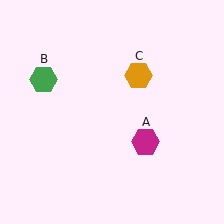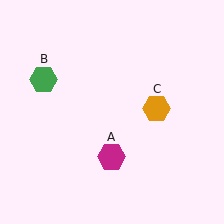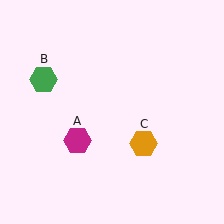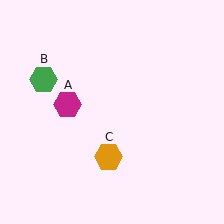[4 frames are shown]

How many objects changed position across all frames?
2 objects changed position: magenta hexagon (object A), orange hexagon (object C).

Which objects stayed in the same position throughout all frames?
Green hexagon (object B) remained stationary.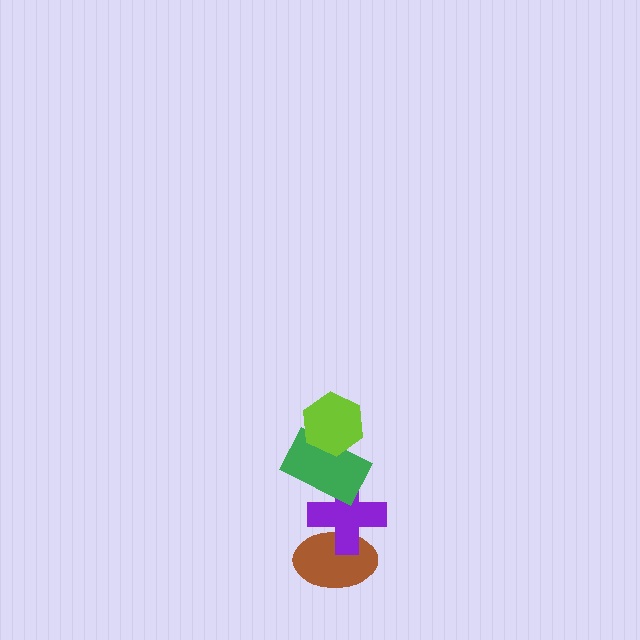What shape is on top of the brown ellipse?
The purple cross is on top of the brown ellipse.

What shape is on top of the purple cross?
The green rectangle is on top of the purple cross.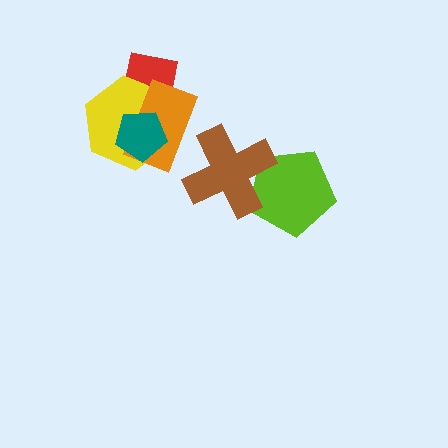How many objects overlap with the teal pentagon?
2 objects overlap with the teal pentagon.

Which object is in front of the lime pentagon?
The brown cross is in front of the lime pentagon.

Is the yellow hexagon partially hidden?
Yes, it is partially covered by another shape.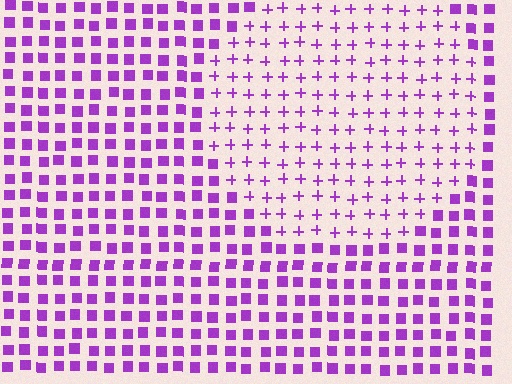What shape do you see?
I see a circle.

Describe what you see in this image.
The image is filled with small purple elements arranged in a uniform grid. A circle-shaped region contains plus signs, while the surrounding area contains squares. The boundary is defined purely by the change in element shape.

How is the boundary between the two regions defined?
The boundary is defined by a change in element shape: plus signs inside vs. squares outside. All elements share the same color and spacing.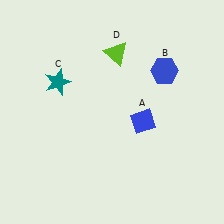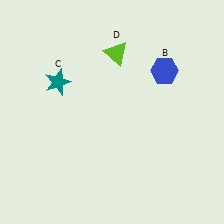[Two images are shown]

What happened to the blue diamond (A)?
The blue diamond (A) was removed in Image 2. It was in the bottom-right area of Image 1.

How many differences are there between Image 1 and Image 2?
There is 1 difference between the two images.